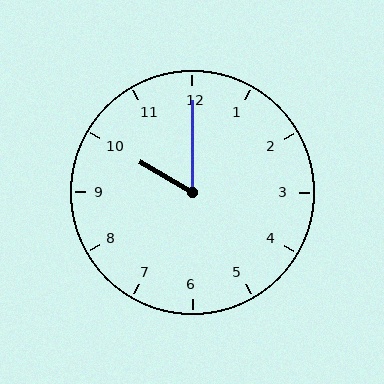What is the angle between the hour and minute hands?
Approximately 60 degrees.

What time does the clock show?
10:00.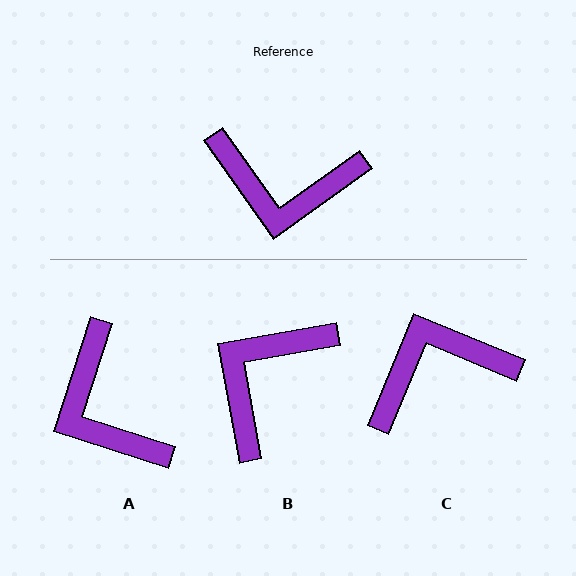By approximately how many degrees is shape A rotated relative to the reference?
Approximately 53 degrees clockwise.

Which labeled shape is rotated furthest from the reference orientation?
C, about 148 degrees away.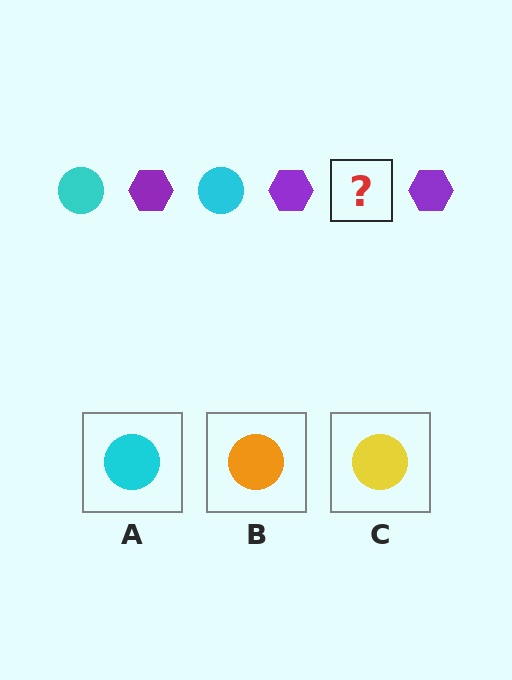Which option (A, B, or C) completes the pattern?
A.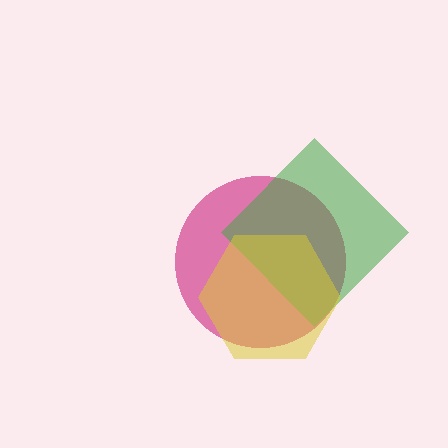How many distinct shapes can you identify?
There are 3 distinct shapes: a magenta circle, a green diamond, a yellow hexagon.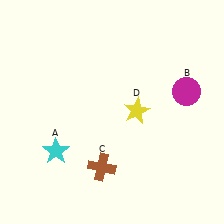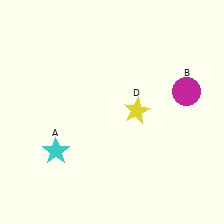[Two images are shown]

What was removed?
The brown cross (C) was removed in Image 2.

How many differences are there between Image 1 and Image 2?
There is 1 difference between the two images.